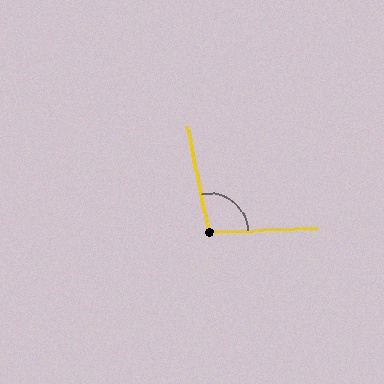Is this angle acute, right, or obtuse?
It is obtuse.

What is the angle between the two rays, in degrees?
Approximately 99 degrees.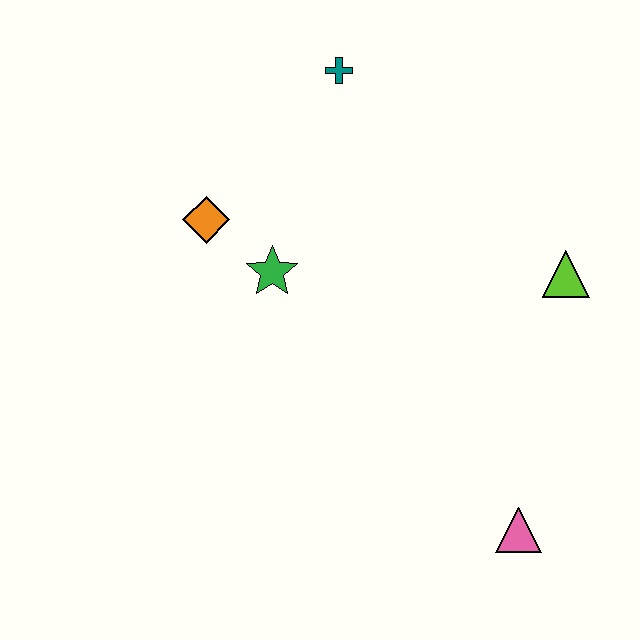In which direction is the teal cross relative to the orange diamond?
The teal cross is above the orange diamond.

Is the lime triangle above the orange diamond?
No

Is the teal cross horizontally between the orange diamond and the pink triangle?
Yes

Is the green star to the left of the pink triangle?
Yes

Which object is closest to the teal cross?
The orange diamond is closest to the teal cross.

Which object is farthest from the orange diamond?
The pink triangle is farthest from the orange diamond.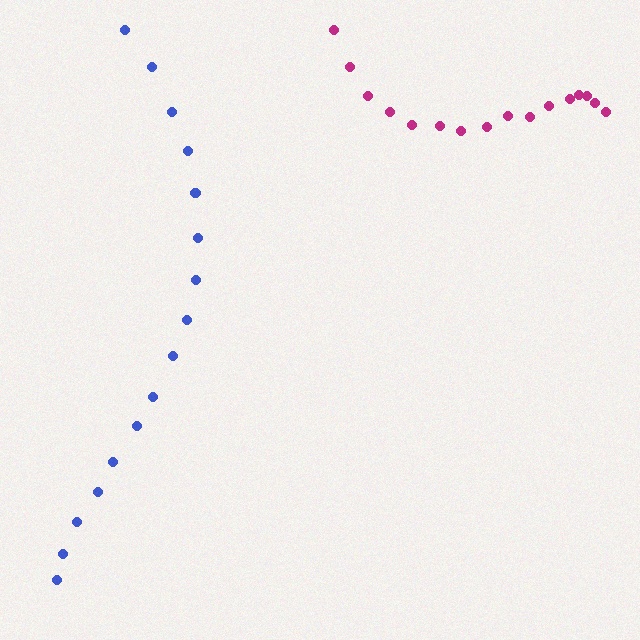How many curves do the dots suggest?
There are 2 distinct paths.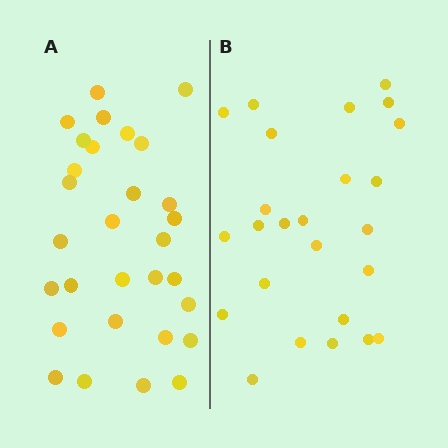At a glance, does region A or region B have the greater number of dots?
Region A (the left region) has more dots.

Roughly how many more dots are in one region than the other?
Region A has about 5 more dots than region B.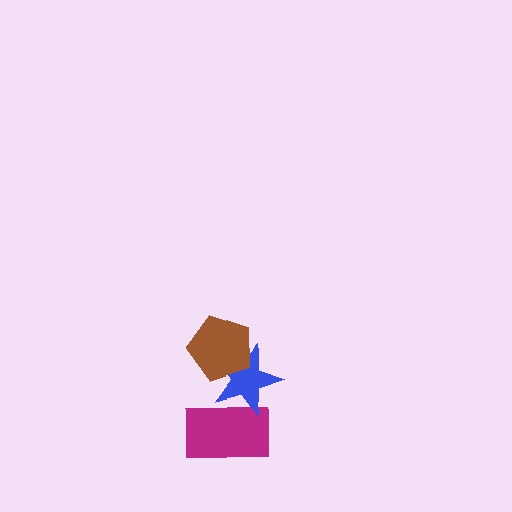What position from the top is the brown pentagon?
The brown pentagon is 1st from the top.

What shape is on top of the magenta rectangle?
The blue star is on top of the magenta rectangle.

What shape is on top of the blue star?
The brown pentagon is on top of the blue star.